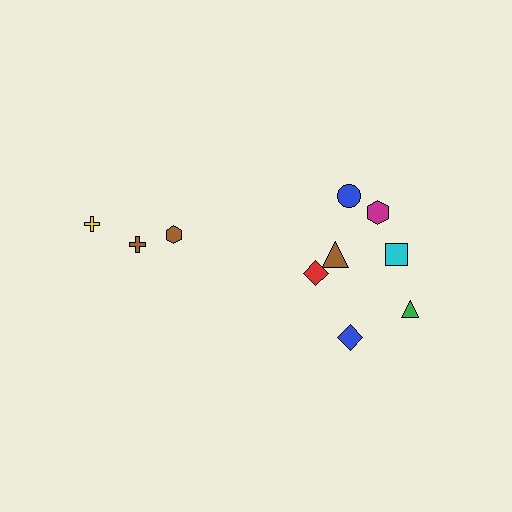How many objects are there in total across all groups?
There are 10 objects.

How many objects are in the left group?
There are 3 objects.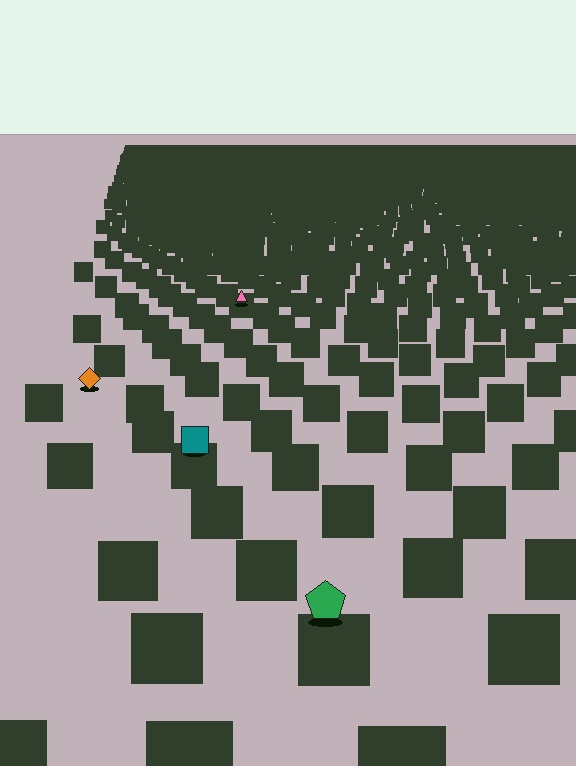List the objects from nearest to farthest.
From nearest to farthest: the green pentagon, the teal square, the orange diamond, the pink triangle.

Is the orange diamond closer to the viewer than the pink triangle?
Yes. The orange diamond is closer — you can tell from the texture gradient: the ground texture is coarser near it.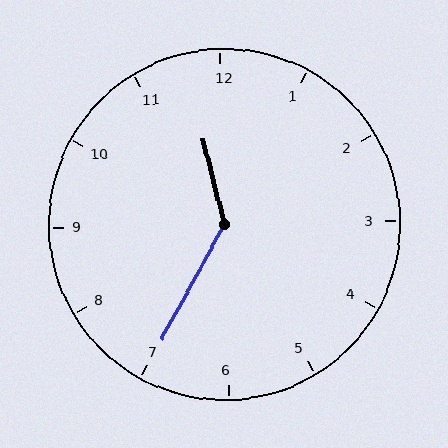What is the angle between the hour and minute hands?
Approximately 138 degrees.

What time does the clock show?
11:35.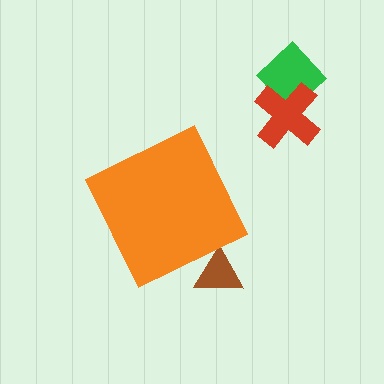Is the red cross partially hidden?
No, the red cross is fully visible.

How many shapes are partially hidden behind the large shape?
1 shape is partially hidden.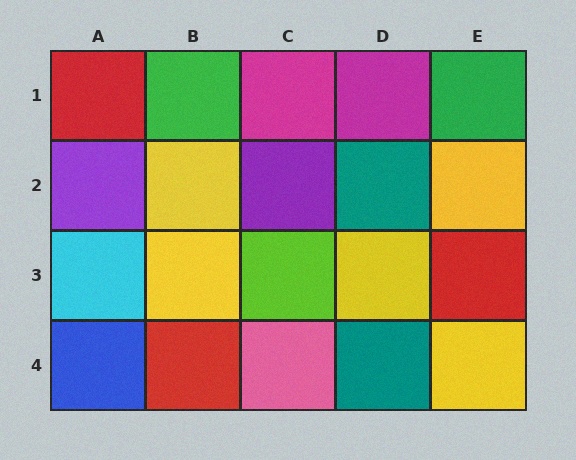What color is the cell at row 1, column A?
Red.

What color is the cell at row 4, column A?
Blue.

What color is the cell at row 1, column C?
Magenta.